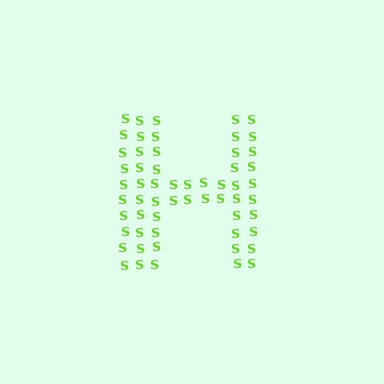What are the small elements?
The small elements are letter S's.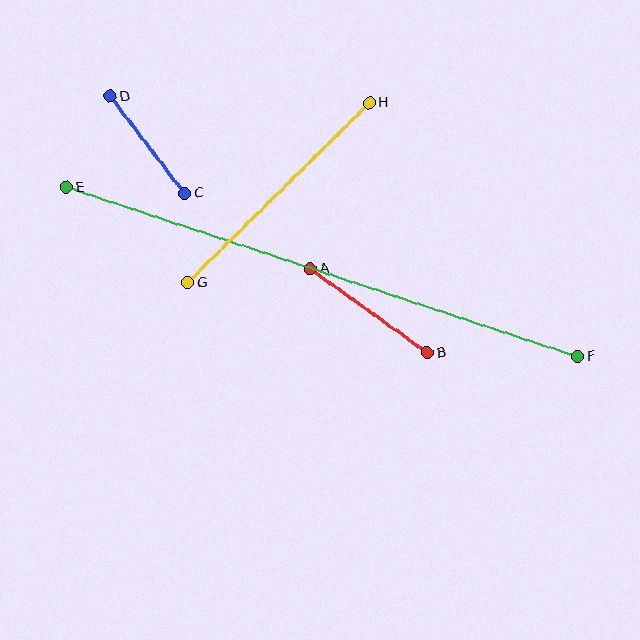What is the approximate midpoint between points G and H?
The midpoint is at approximately (278, 193) pixels.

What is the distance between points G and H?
The distance is approximately 256 pixels.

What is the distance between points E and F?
The distance is approximately 539 pixels.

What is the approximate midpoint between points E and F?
The midpoint is at approximately (322, 272) pixels.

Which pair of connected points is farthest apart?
Points E and F are farthest apart.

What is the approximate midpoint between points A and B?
The midpoint is at approximately (369, 311) pixels.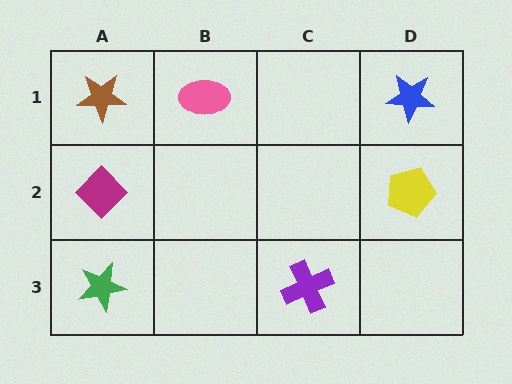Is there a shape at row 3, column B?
No, that cell is empty.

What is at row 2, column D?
A yellow pentagon.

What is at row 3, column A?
A green star.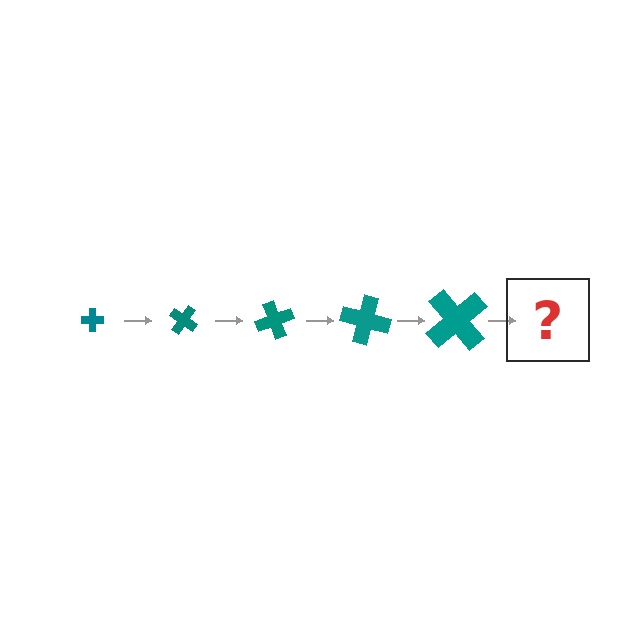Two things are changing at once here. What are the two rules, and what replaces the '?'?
The two rules are that the cross grows larger each step and it rotates 35 degrees each step. The '?' should be a cross, larger than the previous one and rotated 175 degrees from the start.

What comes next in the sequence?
The next element should be a cross, larger than the previous one and rotated 175 degrees from the start.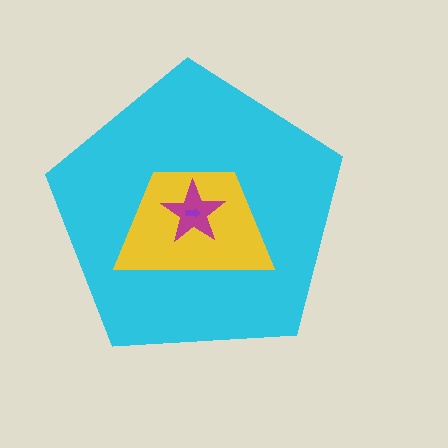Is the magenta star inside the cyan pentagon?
Yes.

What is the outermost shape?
The cyan pentagon.